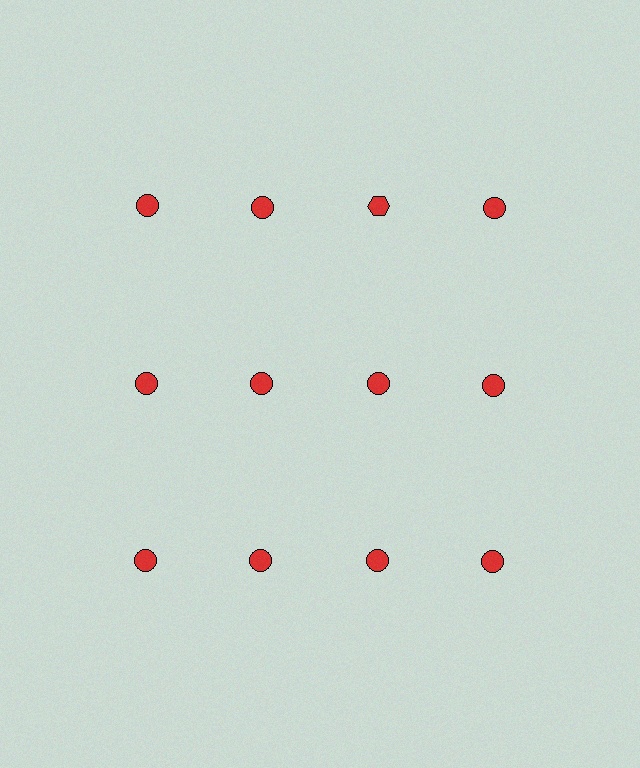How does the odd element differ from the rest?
It has a different shape: hexagon instead of circle.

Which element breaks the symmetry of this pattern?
The red hexagon in the top row, center column breaks the symmetry. All other shapes are red circles.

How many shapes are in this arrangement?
There are 12 shapes arranged in a grid pattern.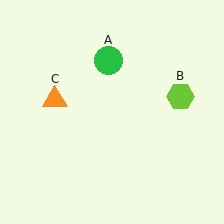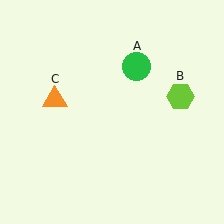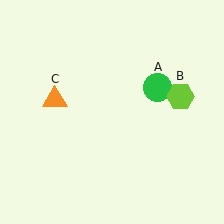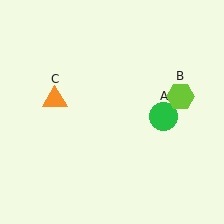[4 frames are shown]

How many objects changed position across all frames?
1 object changed position: green circle (object A).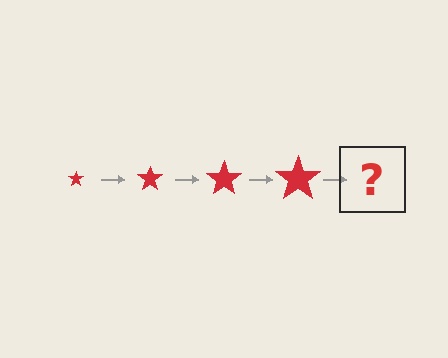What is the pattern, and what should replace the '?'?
The pattern is that the star gets progressively larger each step. The '?' should be a red star, larger than the previous one.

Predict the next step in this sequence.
The next step is a red star, larger than the previous one.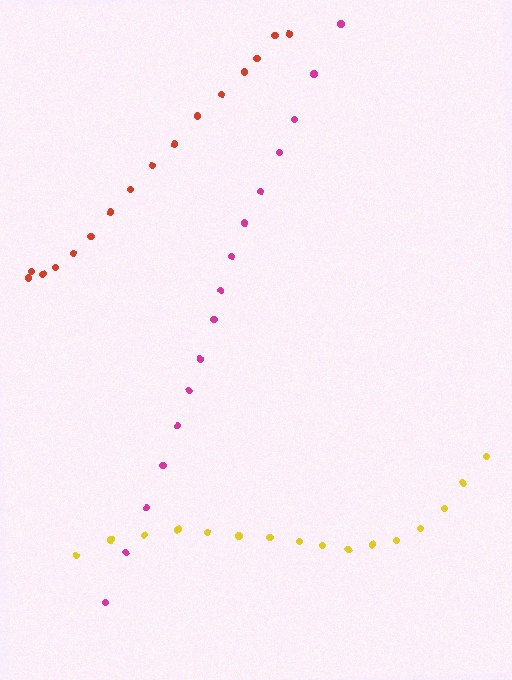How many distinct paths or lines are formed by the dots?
There are 3 distinct paths.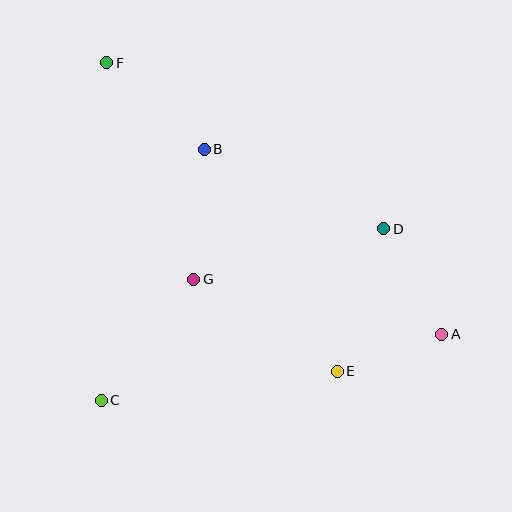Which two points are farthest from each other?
Points A and F are farthest from each other.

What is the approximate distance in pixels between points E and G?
The distance between E and G is approximately 171 pixels.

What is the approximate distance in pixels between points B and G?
The distance between B and G is approximately 130 pixels.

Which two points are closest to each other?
Points A and E are closest to each other.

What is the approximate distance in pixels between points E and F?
The distance between E and F is approximately 385 pixels.